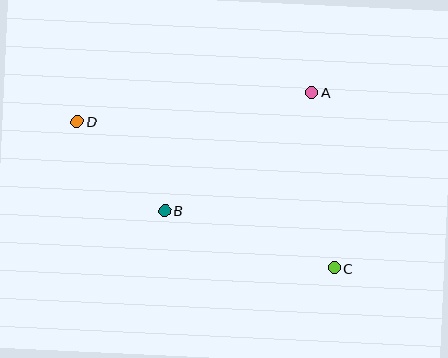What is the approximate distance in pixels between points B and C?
The distance between B and C is approximately 179 pixels.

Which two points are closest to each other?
Points B and D are closest to each other.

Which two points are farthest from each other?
Points C and D are farthest from each other.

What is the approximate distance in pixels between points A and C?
The distance between A and C is approximately 177 pixels.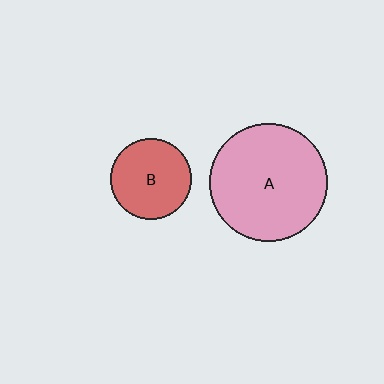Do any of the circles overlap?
No, none of the circles overlap.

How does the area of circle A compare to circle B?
Approximately 2.2 times.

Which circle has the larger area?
Circle A (pink).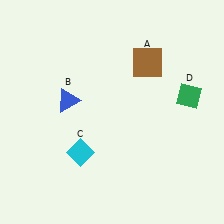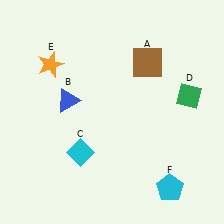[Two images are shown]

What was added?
An orange star (E), a cyan pentagon (F) were added in Image 2.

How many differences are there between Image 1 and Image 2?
There are 2 differences between the two images.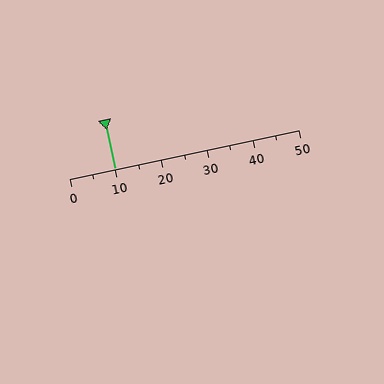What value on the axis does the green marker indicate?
The marker indicates approximately 10.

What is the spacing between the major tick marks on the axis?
The major ticks are spaced 10 apart.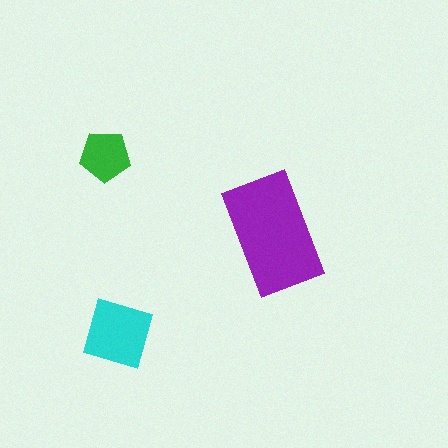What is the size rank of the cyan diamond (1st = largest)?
2nd.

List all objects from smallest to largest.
The green pentagon, the cyan diamond, the purple rectangle.